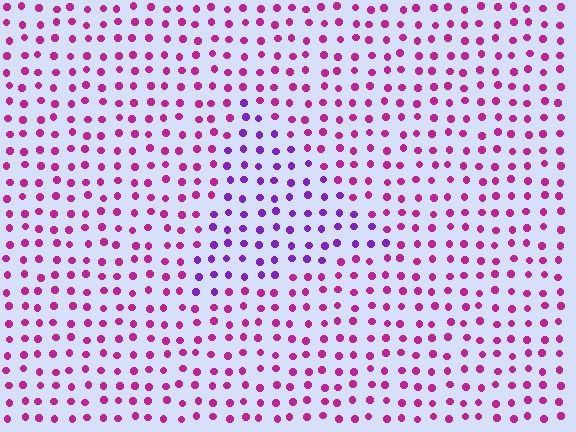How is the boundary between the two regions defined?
The boundary is defined purely by a slight shift in hue (about 40 degrees). Spacing, size, and orientation are identical on both sides.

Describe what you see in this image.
The image is filled with small magenta elements in a uniform arrangement. A triangle-shaped region is visible where the elements are tinted to a slightly different hue, forming a subtle color boundary.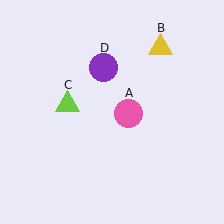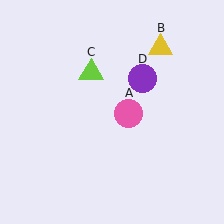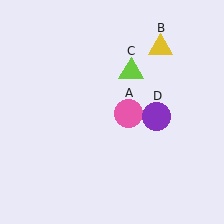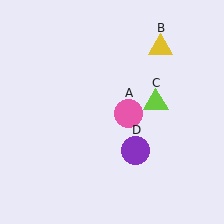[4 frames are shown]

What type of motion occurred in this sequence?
The lime triangle (object C), purple circle (object D) rotated clockwise around the center of the scene.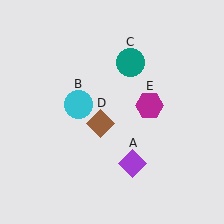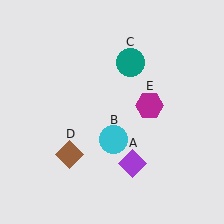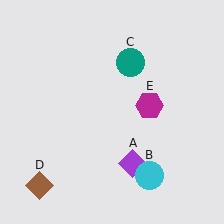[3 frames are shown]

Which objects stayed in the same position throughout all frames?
Purple diamond (object A) and teal circle (object C) and magenta hexagon (object E) remained stationary.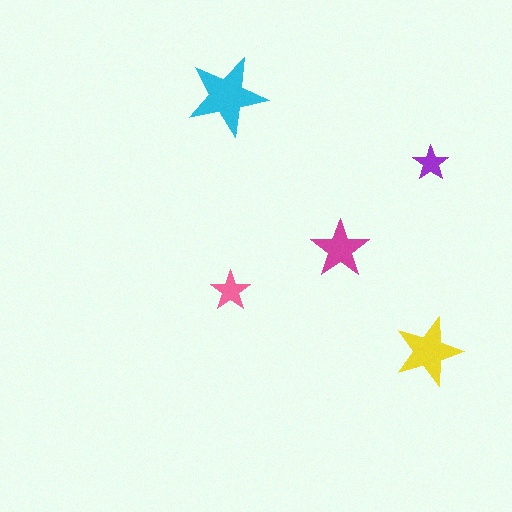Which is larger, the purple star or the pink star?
The pink one.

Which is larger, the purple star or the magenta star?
The magenta one.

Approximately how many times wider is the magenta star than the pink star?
About 1.5 times wider.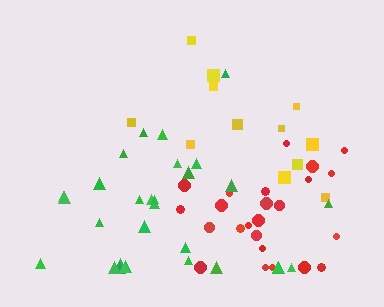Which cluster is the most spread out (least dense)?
Yellow.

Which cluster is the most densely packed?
Red.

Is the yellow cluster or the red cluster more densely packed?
Red.